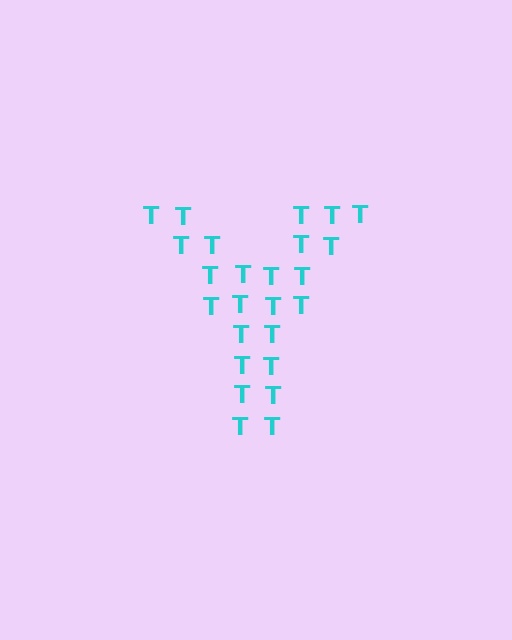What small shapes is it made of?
It is made of small letter T's.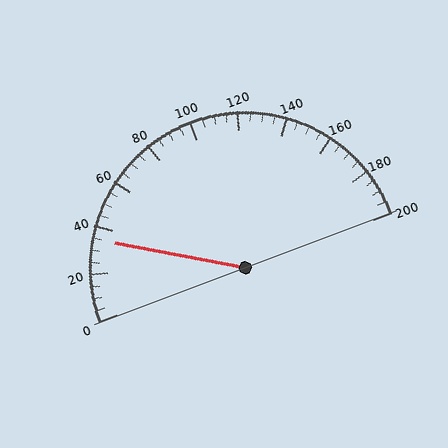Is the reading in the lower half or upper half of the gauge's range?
The reading is in the lower half of the range (0 to 200).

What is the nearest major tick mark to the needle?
The nearest major tick mark is 40.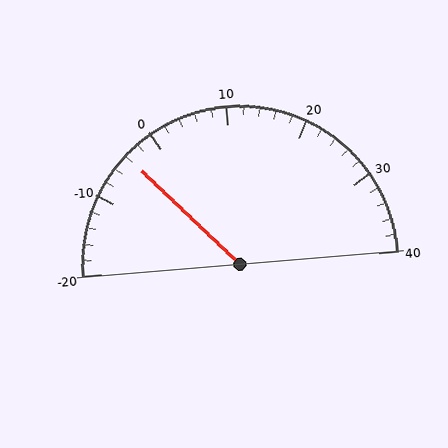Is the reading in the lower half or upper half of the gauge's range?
The reading is in the lower half of the range (-20 to 40).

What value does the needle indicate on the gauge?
The needle indicates approximately -4.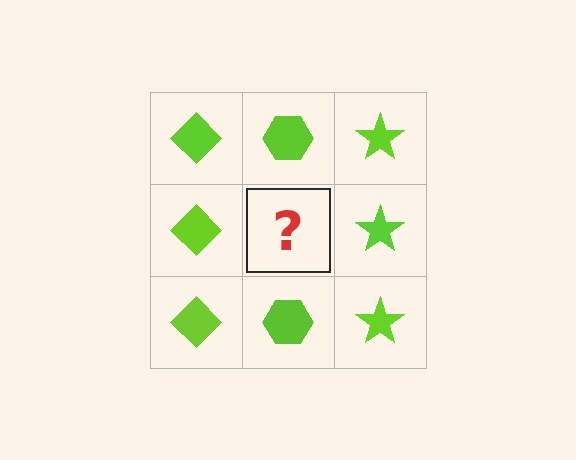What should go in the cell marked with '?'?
The missing cell should contain a lime hexagon.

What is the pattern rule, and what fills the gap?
The rule is that each column has a consistent shape. The gap should be filled with a lime hexagon.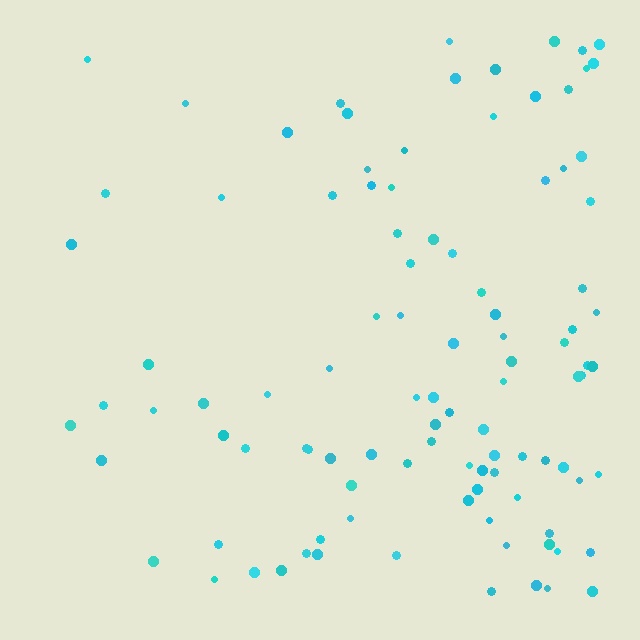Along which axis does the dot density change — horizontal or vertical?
Horizontal.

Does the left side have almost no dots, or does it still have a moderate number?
Still a moderate number, just noticeably fewer than the right.